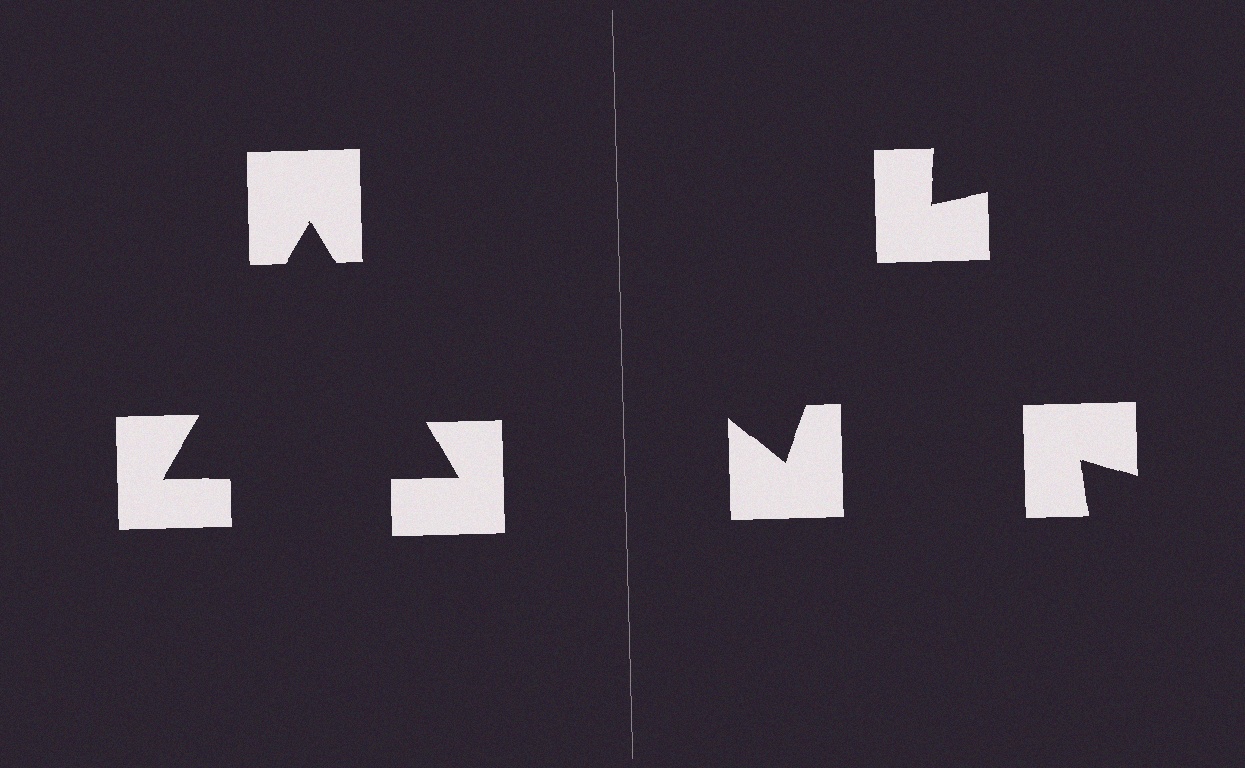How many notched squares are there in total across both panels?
6 — 3 on each side.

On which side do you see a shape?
An illusory triangle appears on the left side. On the right side the wedge cuts are rotated, so no coherent shape forms.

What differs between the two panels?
The notched squares are positioned identically on both sides; only the wedge orientations differ. On the left they align to a triangle; on the right they are misaligned.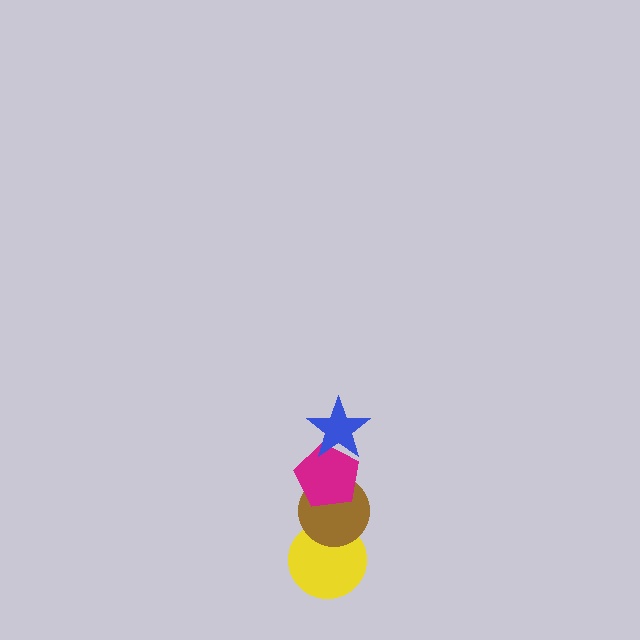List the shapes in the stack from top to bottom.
From top to bottom: the blue star, the magenta pentagon, the brown circle, the yellow circle.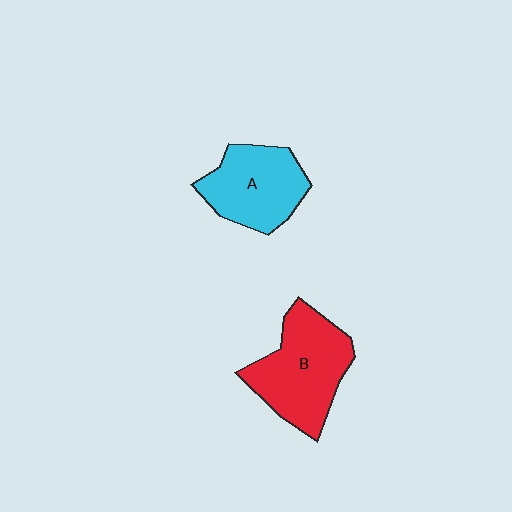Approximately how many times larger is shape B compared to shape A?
Approximately 1.2 times.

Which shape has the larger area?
Shape B (red).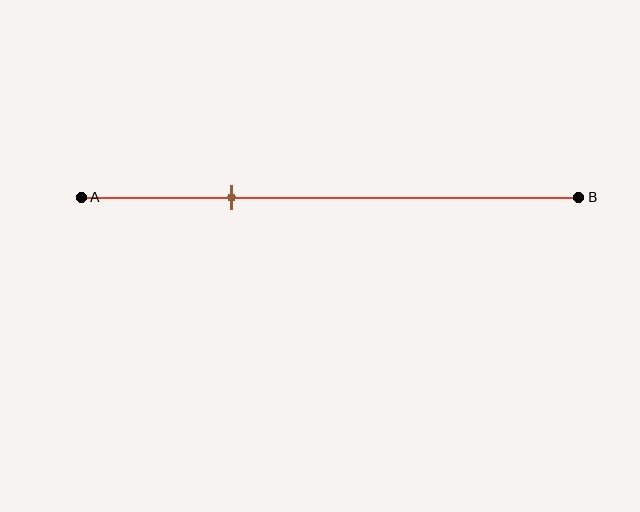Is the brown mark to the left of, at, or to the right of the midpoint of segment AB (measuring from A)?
The brown mark is to the left of the midpoint of segment AB.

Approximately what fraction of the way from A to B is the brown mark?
The brown mark is approximately 30% of the way from A to B.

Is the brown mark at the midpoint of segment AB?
No, the mark is at about 30% from A, not at the 50% midpoint.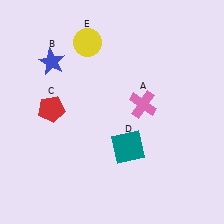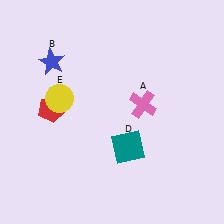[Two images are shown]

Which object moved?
The yellow circle (E) moved down.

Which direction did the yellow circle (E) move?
The yellow circle (E) moved down.